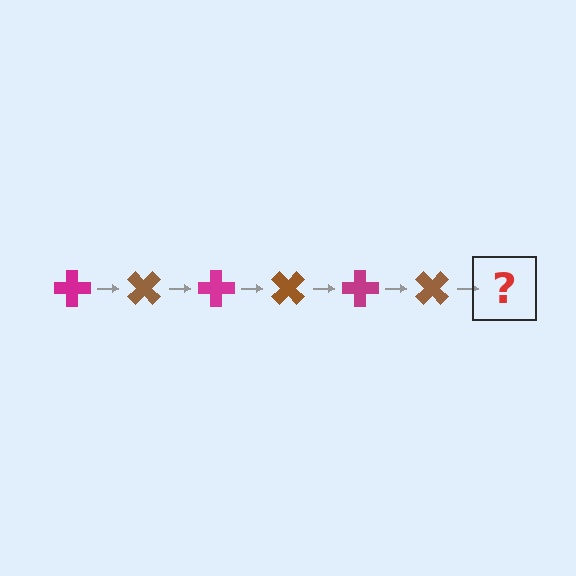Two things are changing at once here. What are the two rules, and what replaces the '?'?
The two rules are that it rotates 45 degrees each step and the color cycles through magenta and brown. The '?' should be a magenta cross, rotated 270 degrees from the start.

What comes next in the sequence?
The next element should be a magenta cross, rotated 270 degrees from the start.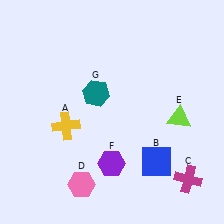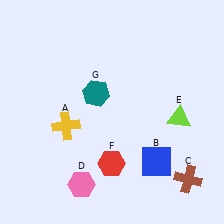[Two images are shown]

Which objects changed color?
C changed from magenta to brown. F changed from purple to red.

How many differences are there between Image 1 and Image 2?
There are 2 differences between the two images.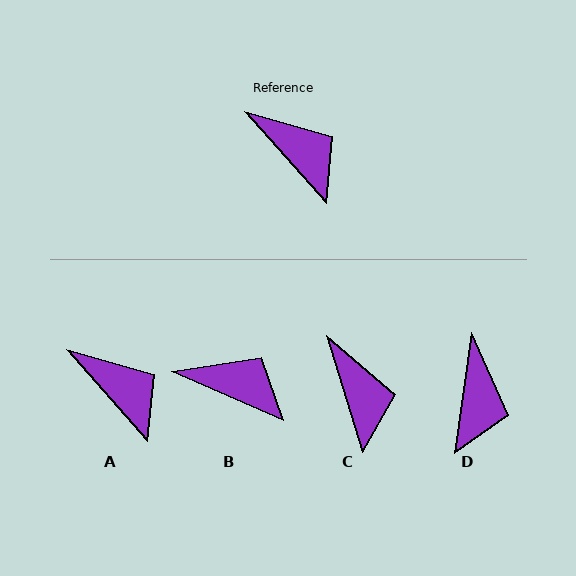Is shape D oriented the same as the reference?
No, it is off by about 50 degrees.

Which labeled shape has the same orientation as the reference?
A.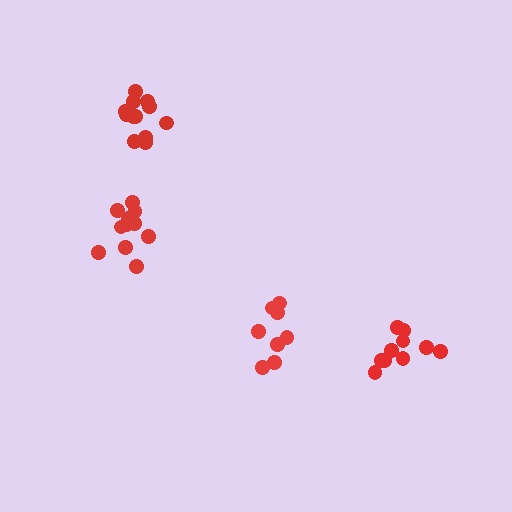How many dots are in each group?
Group 1: 8 dots, Group 2: 12 dots, Group 3: 11 dots, Group 4: 10 dots (41 total).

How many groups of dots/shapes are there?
There are 4 groups.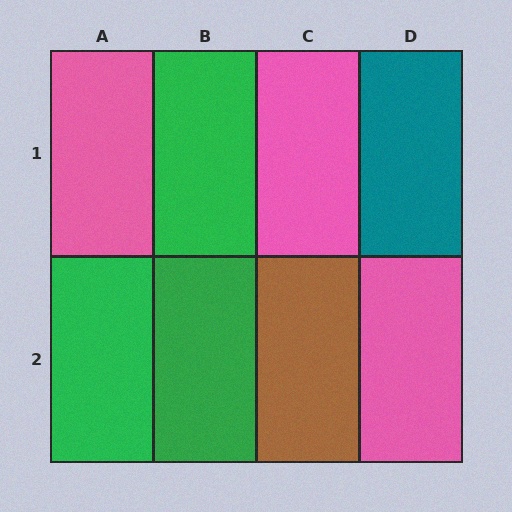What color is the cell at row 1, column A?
Pink.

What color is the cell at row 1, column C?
Pink.